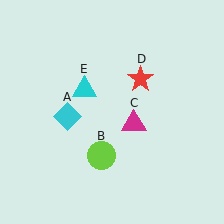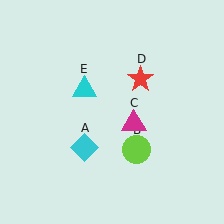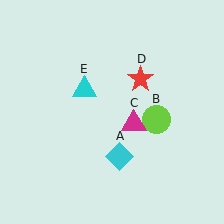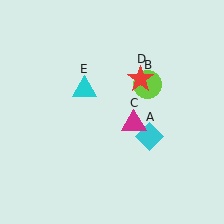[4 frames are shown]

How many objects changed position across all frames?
2 objects changed position: cyan diamond (object A), lime circle (object B).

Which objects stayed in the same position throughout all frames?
Magenta triangle (object C) and red star (object D) and cyan triangle (object E) remained stationary.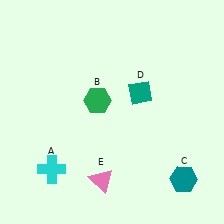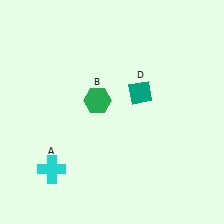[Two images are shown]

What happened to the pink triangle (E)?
The pink triangle (E) was removed in Image 2. It was in the bottom-left area of Image 1.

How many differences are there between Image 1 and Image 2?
There are 2 differences between the two images.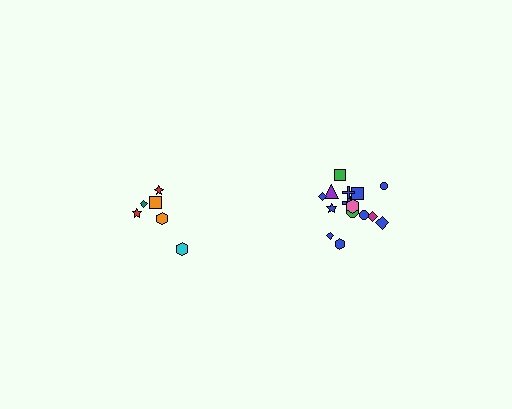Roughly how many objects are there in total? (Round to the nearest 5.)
Roughly 20 objects in total.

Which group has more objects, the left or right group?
The right group.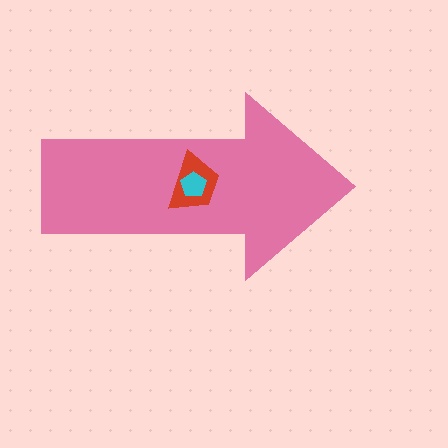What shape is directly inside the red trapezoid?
The cyan pentagon.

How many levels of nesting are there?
3.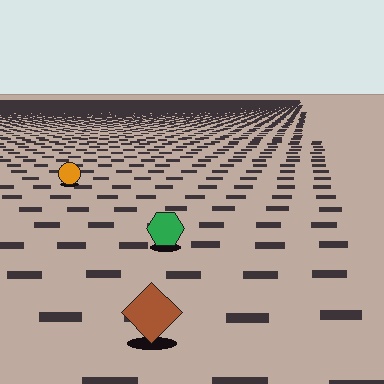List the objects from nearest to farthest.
From nearest to farthest: the brown diamond, the green hexagon, the orange circle.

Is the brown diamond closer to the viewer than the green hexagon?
Yes. The brown diamond is closer — you can tell from the texture gradient: the ground texture is coarser near it.